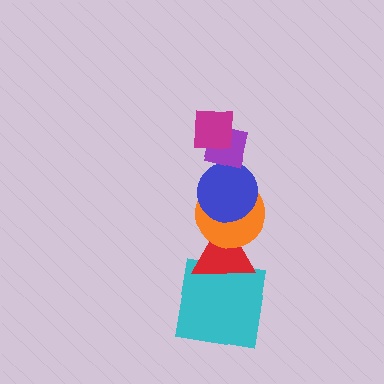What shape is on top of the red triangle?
The orange circle is on top of the red triangle.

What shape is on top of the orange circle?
The blue circle is on top of the orange circle.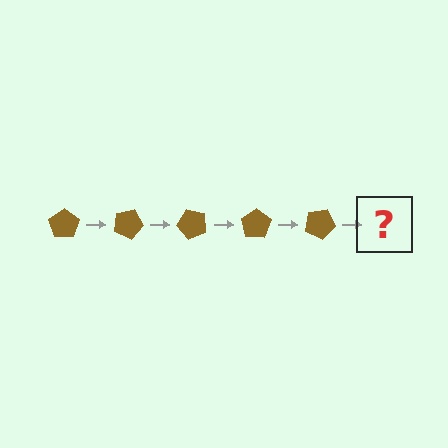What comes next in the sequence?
The next element should be a brown pentagon rotated 125 degrees.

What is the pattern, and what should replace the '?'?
The pattern is that the pentagon rotates 25 degrees each step. The '?' should be a brown pentagon rotated 125 degrees.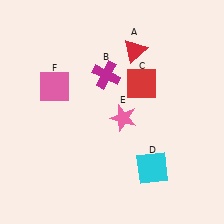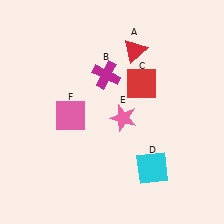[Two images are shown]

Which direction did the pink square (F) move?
The pink square (F) moved down.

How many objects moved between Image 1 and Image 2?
1 object moved between the two images.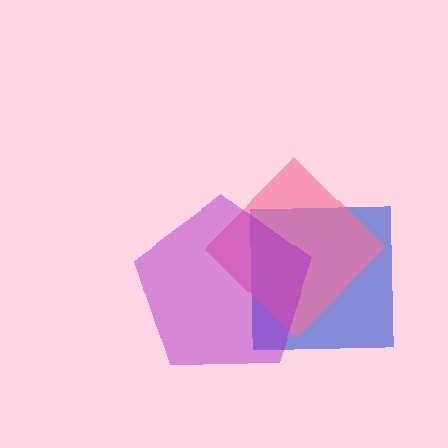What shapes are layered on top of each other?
The layered shapes are: a blue square, a pink diamond, a purple pentagon.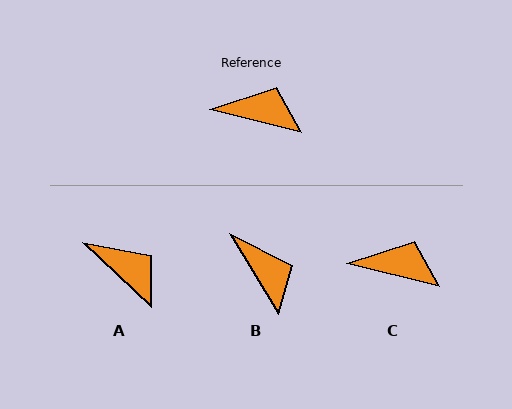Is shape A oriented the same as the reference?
No, it is off by about 29 degrees.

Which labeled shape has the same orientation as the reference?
C.